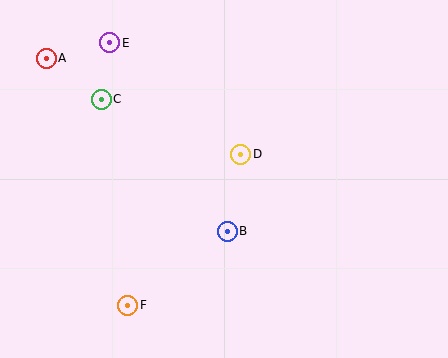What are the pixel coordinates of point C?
Point C is at (101, 99).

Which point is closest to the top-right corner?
Point D is closest to the top-right corner.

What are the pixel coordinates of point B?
Point B is at (227, 231).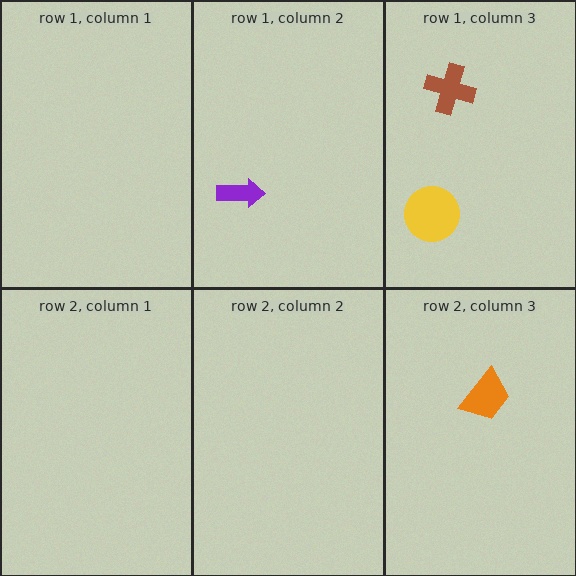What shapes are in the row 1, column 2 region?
The purple arrow.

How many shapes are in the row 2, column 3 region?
1.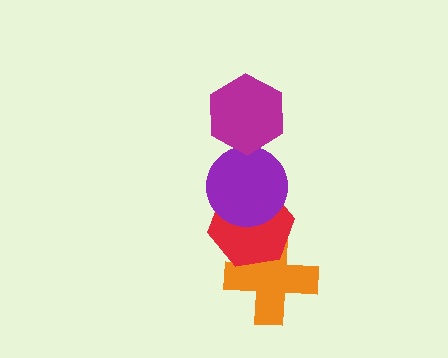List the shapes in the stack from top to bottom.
From top to bottom: the magenta hexagon, the purple circle, the red hexagon, the orange cross.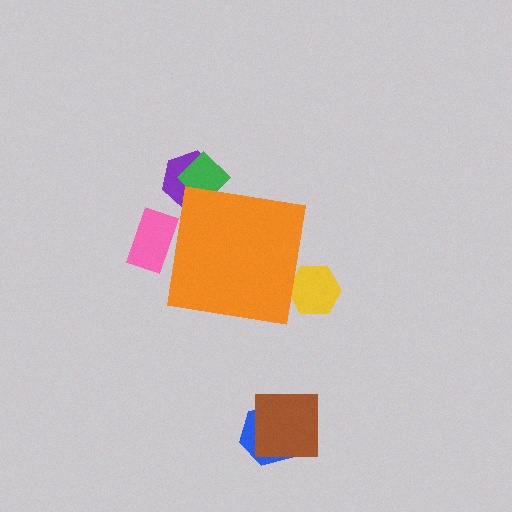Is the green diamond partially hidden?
Yes, the green diamond is partially hidden behind the orange square.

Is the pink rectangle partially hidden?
Yes, the pink rectangle is partially hidden behind the orange square.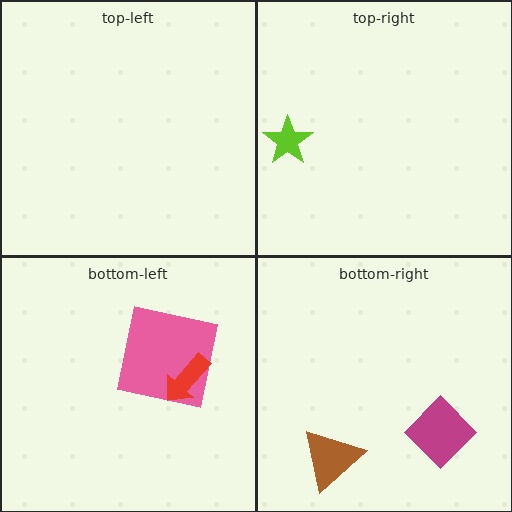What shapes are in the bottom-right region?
The magenta diamond, the brown triangle.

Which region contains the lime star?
The top-right region.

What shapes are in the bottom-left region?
The pink square, the red arrow.